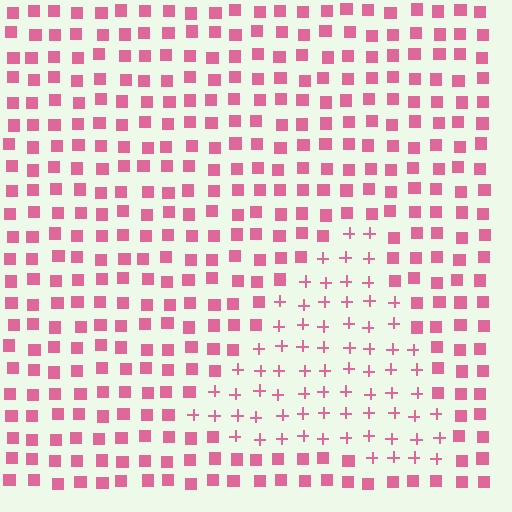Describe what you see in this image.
The image is filled with small pink elements arranged in a uniform grid. A triangle-shaped region contains plus signs, while the surrounding area contains squares. The boundary is defined purely by the change in element shape.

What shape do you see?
I see a triangle.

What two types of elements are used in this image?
The image uses plus signs inside the triangle region and squares outside it.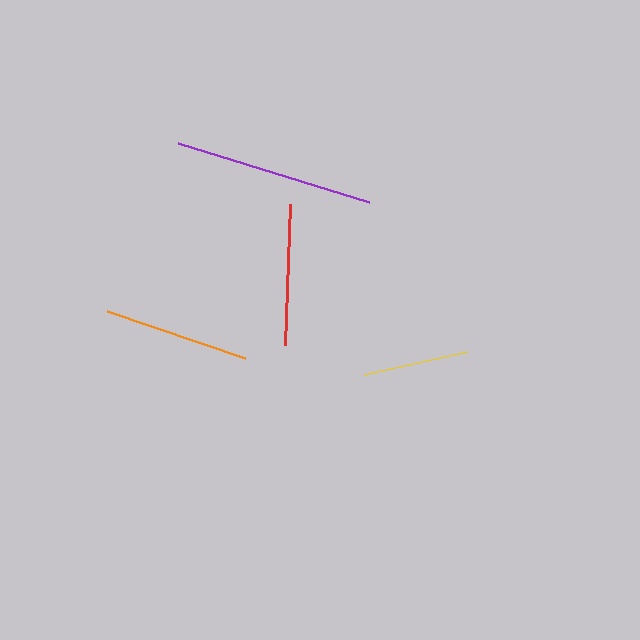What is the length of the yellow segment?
The yellow segment is approximately 106 pixels long.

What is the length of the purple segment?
The purple segment is approximately 200 pixels long.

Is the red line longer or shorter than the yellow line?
The red line is longer than the yellow line.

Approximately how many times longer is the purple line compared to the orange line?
The purple line is approximately 1.4 times the length of the orange line.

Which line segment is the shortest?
The yellow line is the shortest at approximately 106 pixels.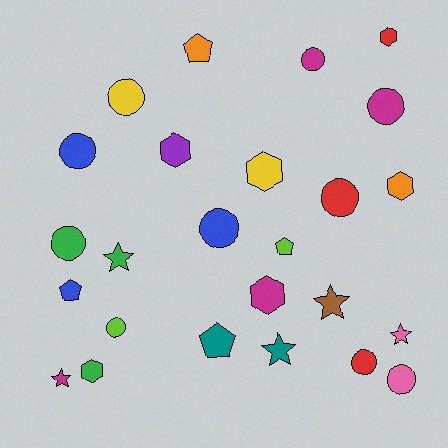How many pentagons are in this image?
There are 4 pentagons.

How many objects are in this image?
There are 25 objects.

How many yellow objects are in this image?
There are 2 yellow objects.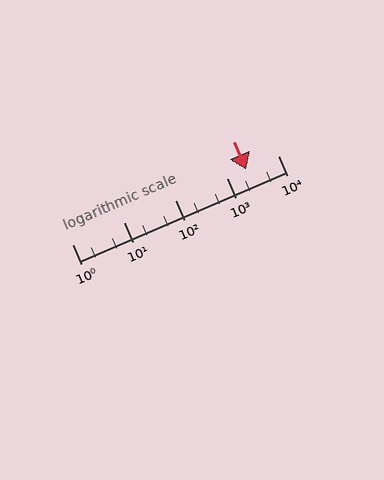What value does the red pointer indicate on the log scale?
The pointer indicates approximately 2400.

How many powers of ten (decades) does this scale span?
The scale spans 4 decades, from 1 to 10000.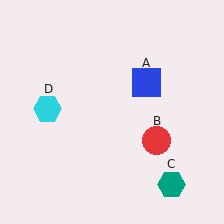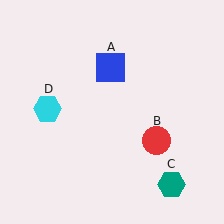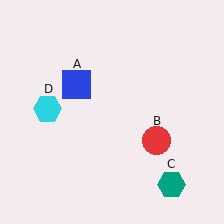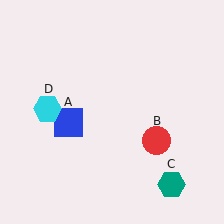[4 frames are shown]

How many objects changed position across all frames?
1 object changed position: blue square (object A).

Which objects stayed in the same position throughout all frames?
Red circle (object B) and teal hexagon (object C) and cyan hexagon (object D) remained stationary.